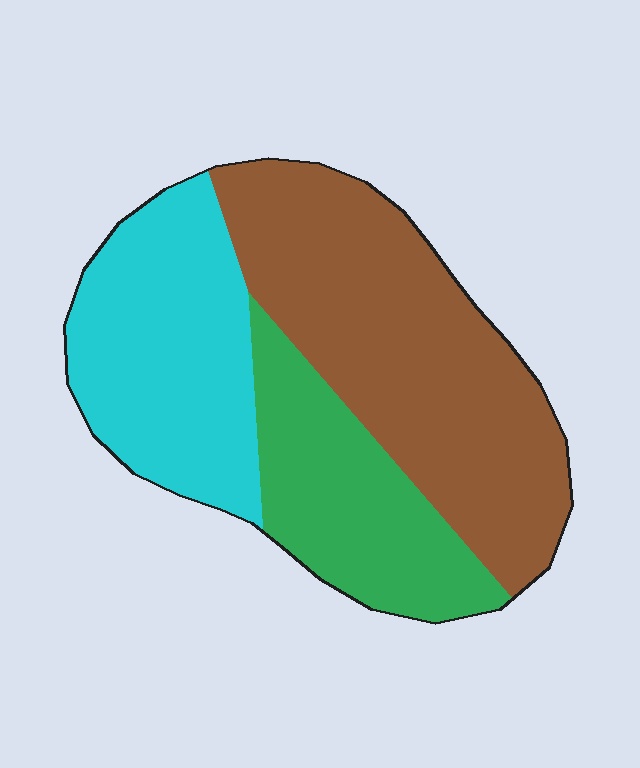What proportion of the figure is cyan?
Cyan covers around 30% of the figure.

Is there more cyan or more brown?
Brown.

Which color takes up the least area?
Green, at roughly 25%.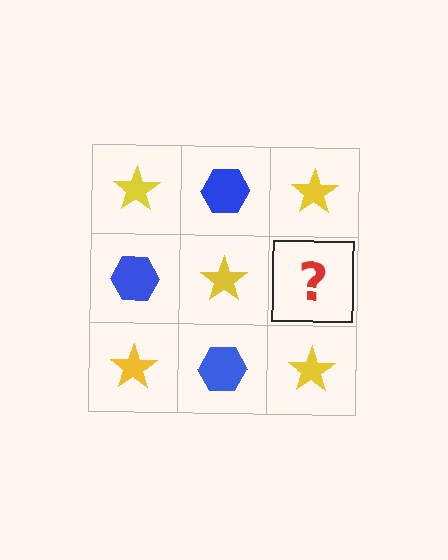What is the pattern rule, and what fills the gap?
The rule is that it alternates yellow star and blue hexagon in a checkerboard pattern. The gap should be filled with a blue hexagon.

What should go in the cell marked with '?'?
The missing cell should contain a blue hexagon.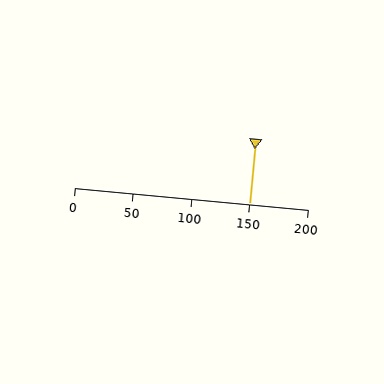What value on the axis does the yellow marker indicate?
The marker indicates approximately 150.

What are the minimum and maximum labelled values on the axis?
The axis runs from 0 to 200.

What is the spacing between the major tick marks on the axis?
The major ticks are spaced 50 apart.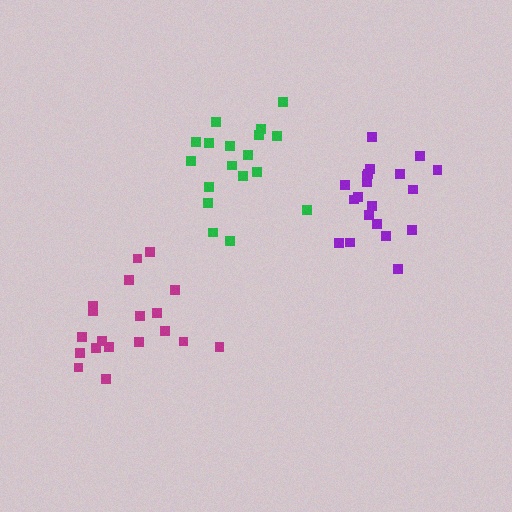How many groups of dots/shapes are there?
There are 3 groups.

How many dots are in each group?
Group 1: 19 dots, Group 2: 20 dots, Group 3: 18 dots (57 total).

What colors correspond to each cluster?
The clusters are colored: magenta, purple, green.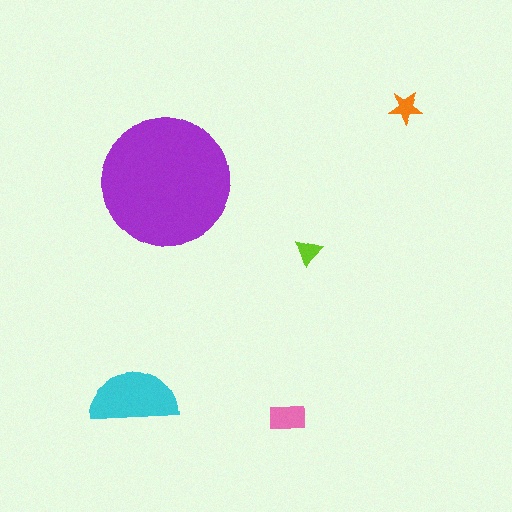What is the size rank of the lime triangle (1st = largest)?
5th.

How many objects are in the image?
There are 5 objects in the image.